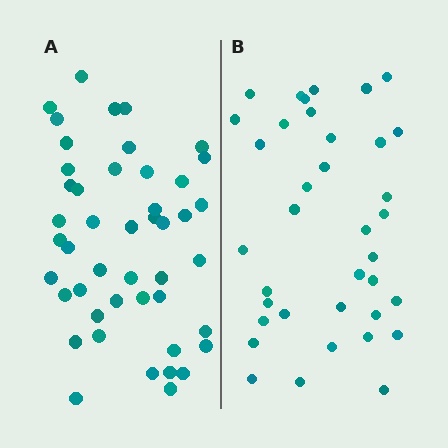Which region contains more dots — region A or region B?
Region A (the left region) has more dots.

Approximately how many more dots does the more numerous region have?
Region A has roughly 8 or so more dots than region B.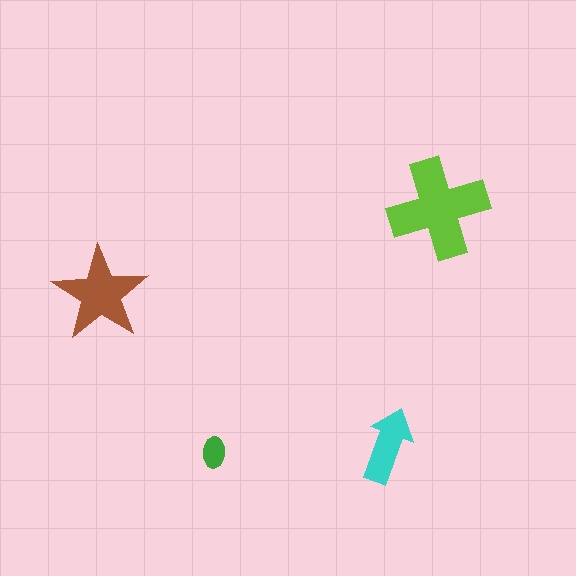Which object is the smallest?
The green ellipse.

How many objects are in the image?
There are 4 objects in the image.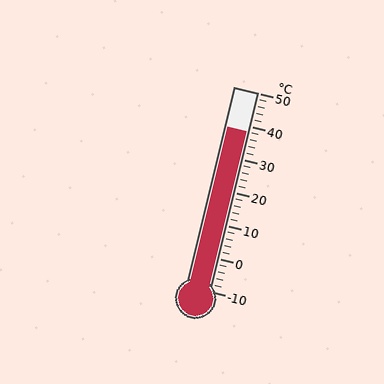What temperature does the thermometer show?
The thermometer shows approximately 38°C.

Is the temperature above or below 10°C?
The temperature is above 10°C.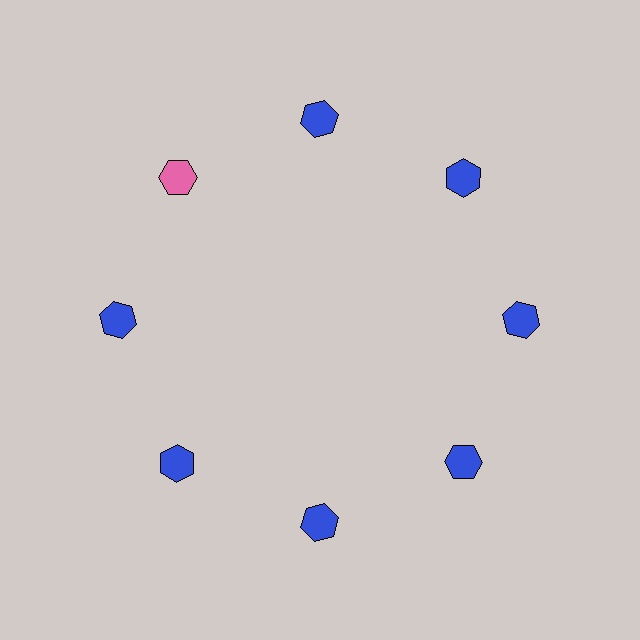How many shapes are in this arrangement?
There are 8 shapes arranged in a ring pattern.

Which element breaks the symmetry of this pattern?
The pink hexagon at roughly the 10 o'clock position breaks the symmetry. All other shapes are blue hexagons.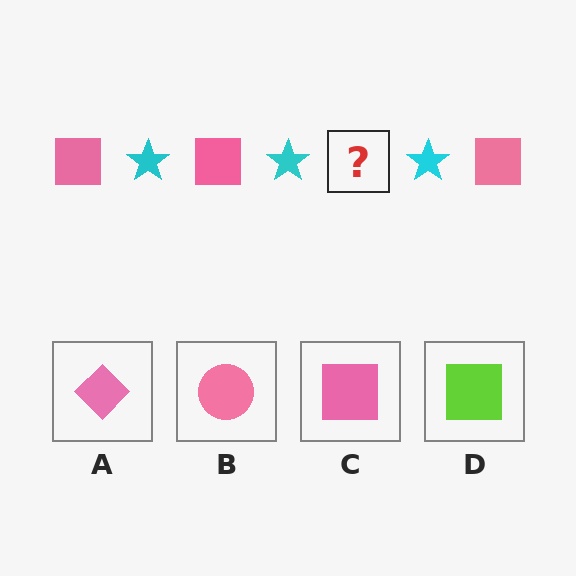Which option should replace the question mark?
Option C.